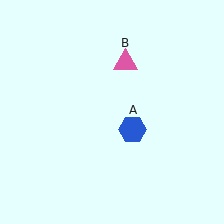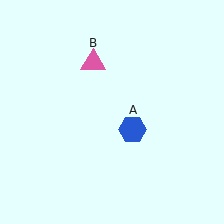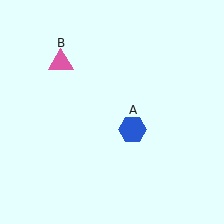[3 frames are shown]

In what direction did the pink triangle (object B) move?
The pink triangle (object B) moved left.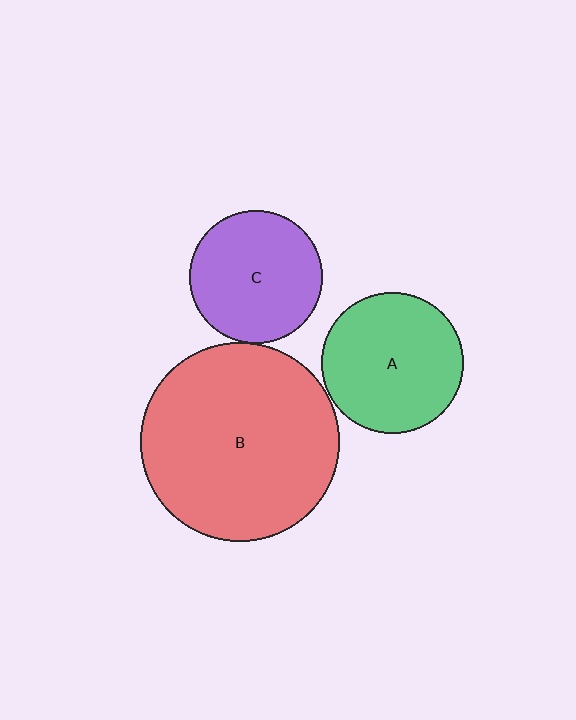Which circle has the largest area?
Circle B (red).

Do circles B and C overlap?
Yes.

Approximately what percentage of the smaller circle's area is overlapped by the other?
Approximately 5%.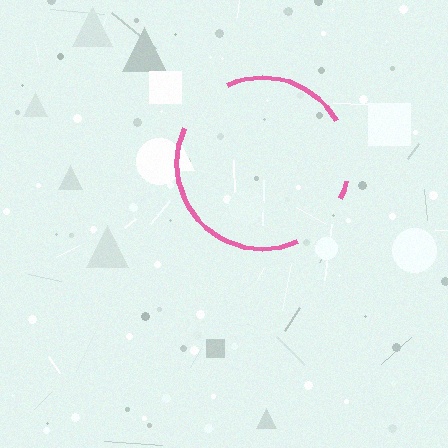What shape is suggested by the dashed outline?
The dashed outline suggests a circle.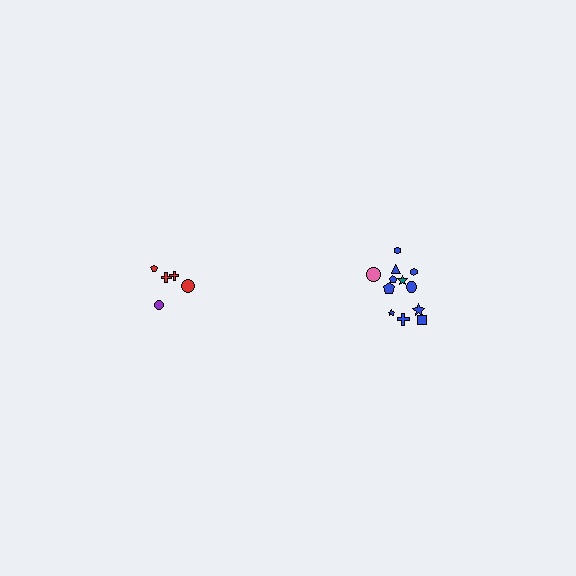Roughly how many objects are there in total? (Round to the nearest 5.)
Roughly 15 objects in total.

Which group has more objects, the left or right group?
The right group.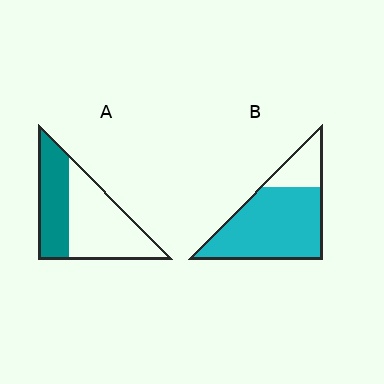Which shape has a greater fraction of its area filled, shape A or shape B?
Shape B.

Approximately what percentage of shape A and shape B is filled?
A is approximately 40% and B is approximately 80%.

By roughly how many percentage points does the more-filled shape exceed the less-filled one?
By roughly 40 percentage points (B over A).